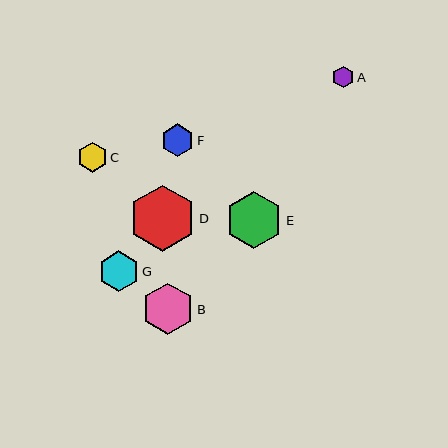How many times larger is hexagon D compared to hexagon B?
Hexagon D is approximately 1.3 times the size of hexagon B.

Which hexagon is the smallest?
Hexagon A is the smallest with a size of approximately 22 pixels.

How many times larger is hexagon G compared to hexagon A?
Hexagon G is approximately 1.9 times the size of hexagon A.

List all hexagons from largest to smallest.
From largest to smallest: D, E, B, G, F, C, A.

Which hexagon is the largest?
Hexagon D is the largest with a size of approximately 66 pixels.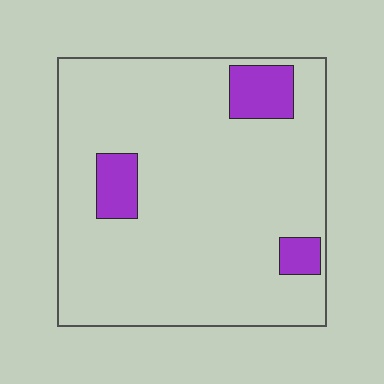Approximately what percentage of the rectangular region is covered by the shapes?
Approximately 10%.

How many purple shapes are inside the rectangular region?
3.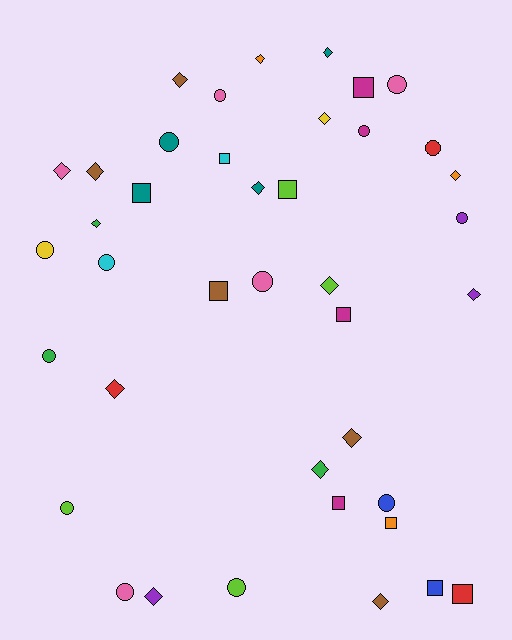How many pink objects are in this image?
There are 5 pink objects.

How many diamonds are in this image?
There are 16 diamonds.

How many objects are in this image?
There are 40 objects.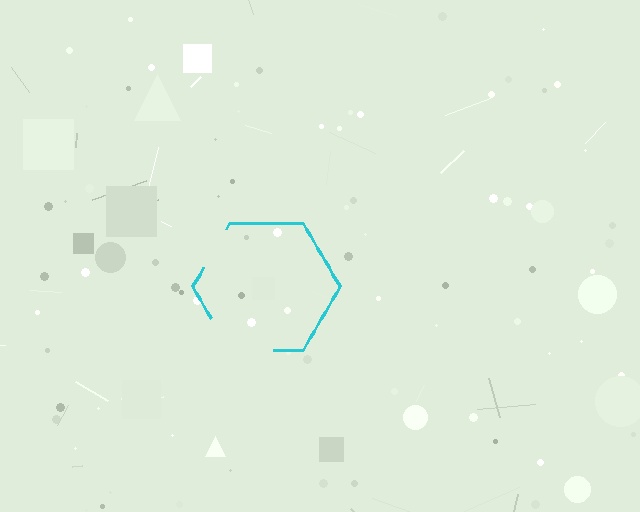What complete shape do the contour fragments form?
The contour fragments form a hexagon.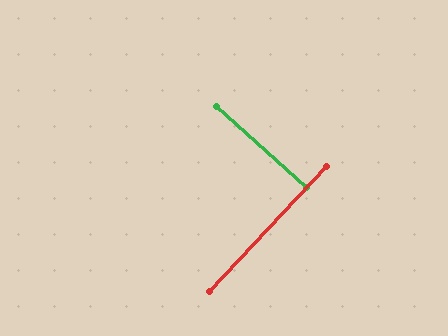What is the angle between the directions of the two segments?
Approximately 89 degrees.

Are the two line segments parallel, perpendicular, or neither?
Perpendicular — they meet at approximately 89°.